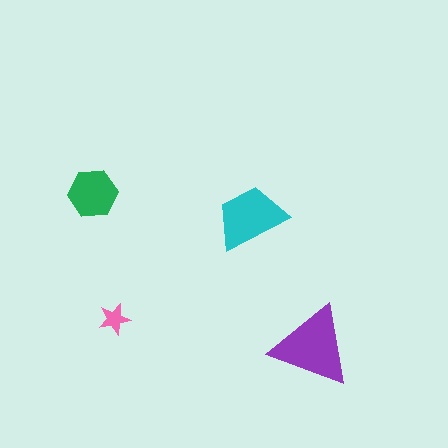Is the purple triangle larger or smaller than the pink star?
Larger.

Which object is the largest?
The purple triangle.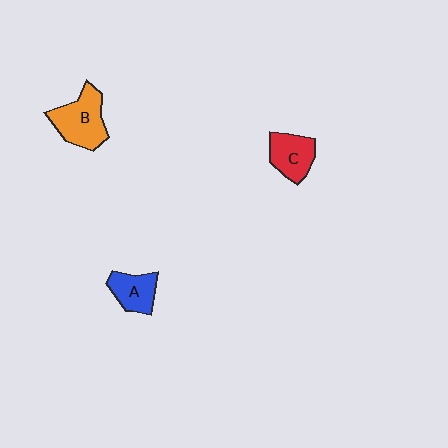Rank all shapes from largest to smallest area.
From largest to smallest: B (orange), C (red), A (blue).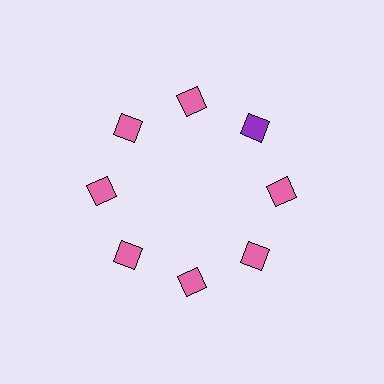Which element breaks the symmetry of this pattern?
The purple diamond at roughly the 2 o'clock position breaks the symmetry. All other shapes are pink diamonds.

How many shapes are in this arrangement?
There are 8 shapes arranged in a ring pattern.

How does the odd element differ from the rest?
It has a different color: purple instead of pink.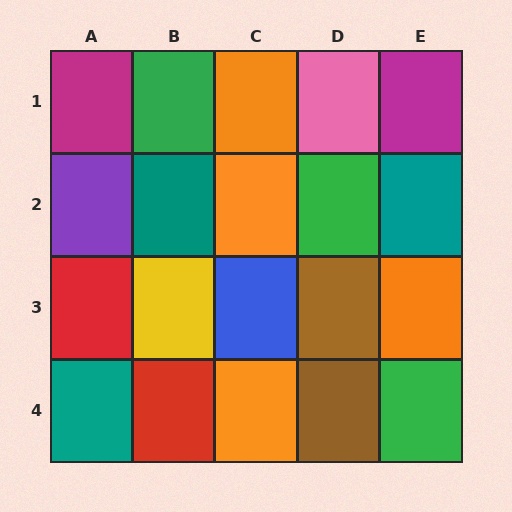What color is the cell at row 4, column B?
Red.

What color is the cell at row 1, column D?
Pink.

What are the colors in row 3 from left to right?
Red, yellow, blue, brown, orange.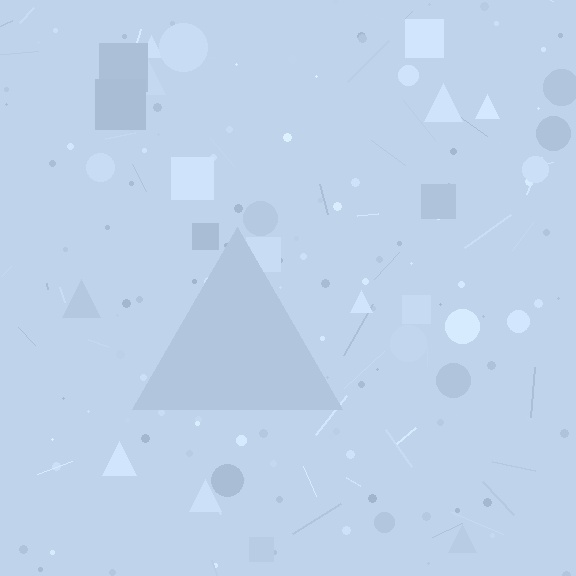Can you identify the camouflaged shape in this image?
The camouflaged shape is a triangle.